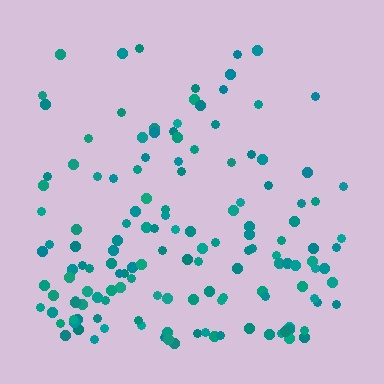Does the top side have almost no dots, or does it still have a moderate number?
Still a moderate number, just noticeably fewer than the bottom.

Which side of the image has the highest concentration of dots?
The bottom.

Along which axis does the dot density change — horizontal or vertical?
Vertical.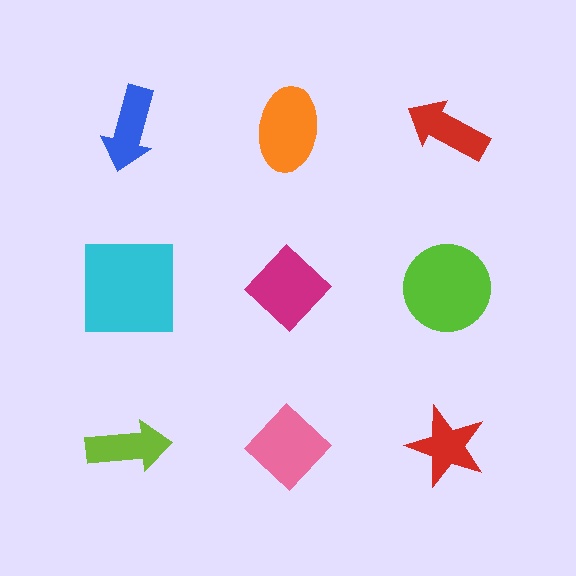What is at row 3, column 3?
A red star.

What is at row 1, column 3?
A red arrow.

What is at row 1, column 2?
An orange ellipse.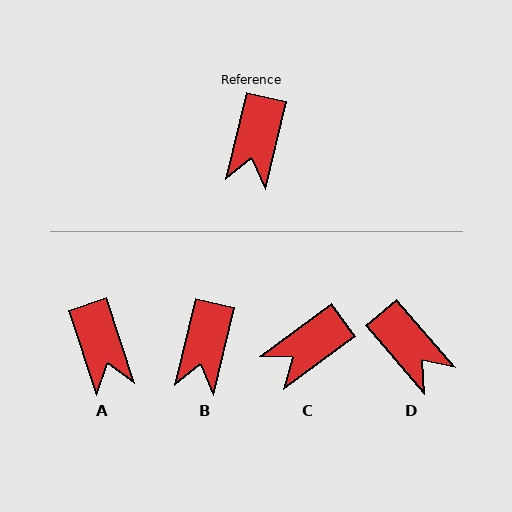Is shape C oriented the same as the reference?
No, it is off by about 40 degrees.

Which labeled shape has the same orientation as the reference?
B.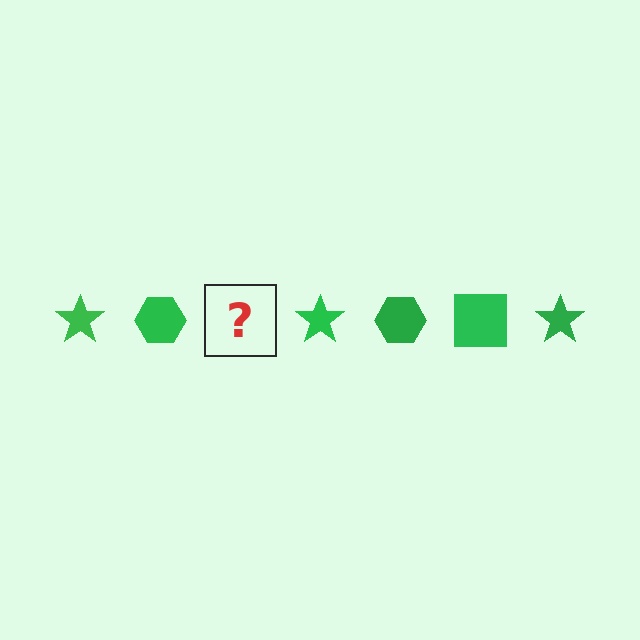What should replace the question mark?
The question mark should be replaced with a green square.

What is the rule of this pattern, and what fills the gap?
The rule is that the pattern cycles through star, hexagon, square shapes in green. The gap should be filled with a green square.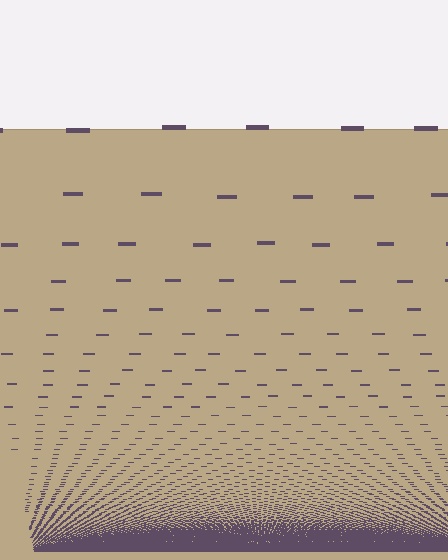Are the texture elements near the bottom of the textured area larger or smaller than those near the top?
Smaller. The gradient is inverted — elements near the bottom are smaller and denser.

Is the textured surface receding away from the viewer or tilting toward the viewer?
The surface appears to tilt toward the viewer. Texture elements get larger and sparser toward the top.